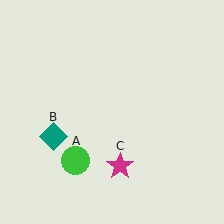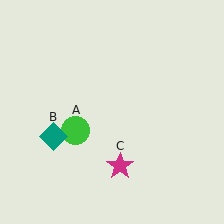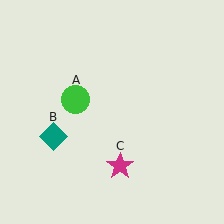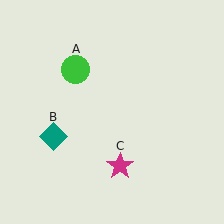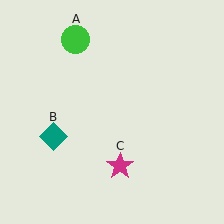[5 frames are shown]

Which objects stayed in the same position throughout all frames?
Teal diamond (object B) and magenta star (object C) remained stationary.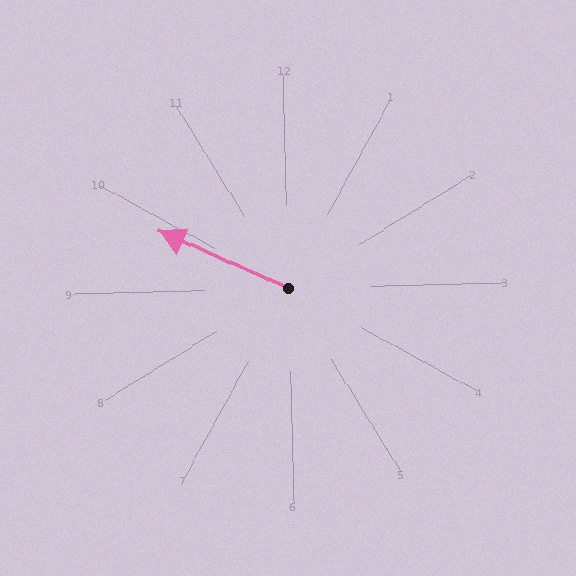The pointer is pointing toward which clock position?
Roughly 10 o'clock.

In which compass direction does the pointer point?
Northwest.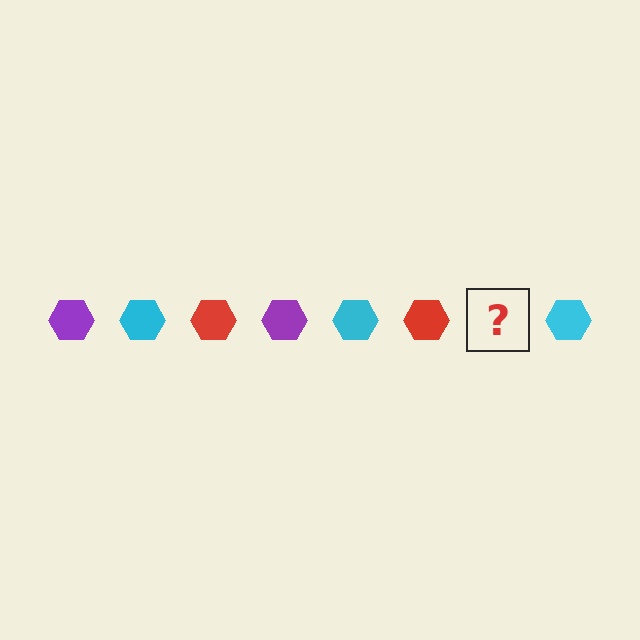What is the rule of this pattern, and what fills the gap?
The rule is that the pattern cycles through purple, cyan, red hexagons. The gap should be filled with a purple hexagon.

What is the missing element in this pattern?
The missing element is a purple hexagon.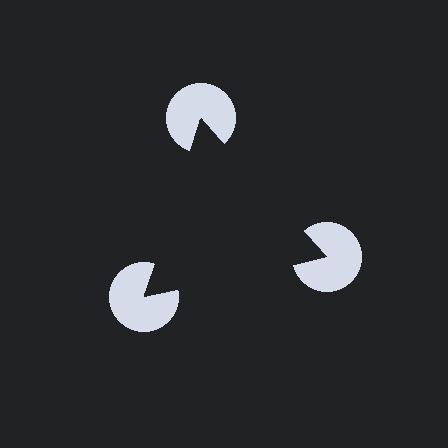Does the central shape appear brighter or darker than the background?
It typically appears slightly darker than the background, even though no actual brightness change is drawn.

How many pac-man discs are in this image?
There are 3 — one at each vertex of the illusory triangle.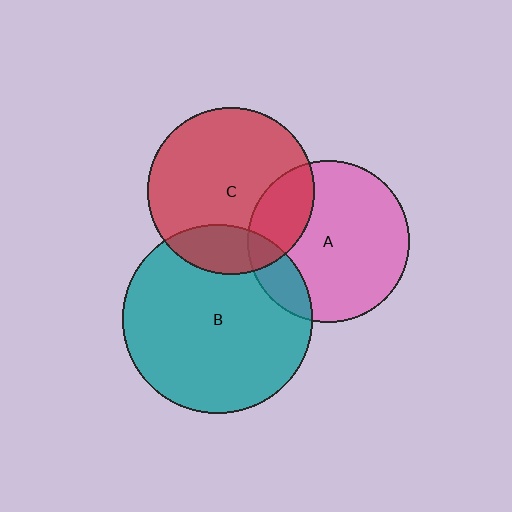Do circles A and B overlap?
Yes.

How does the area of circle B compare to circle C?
Approximately 1.3 times.